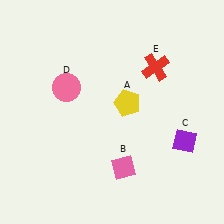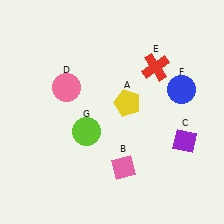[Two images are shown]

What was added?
A blue circle (F), a lime circle (G) were added in Image 2.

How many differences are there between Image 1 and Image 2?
There are 2 differences between the two images.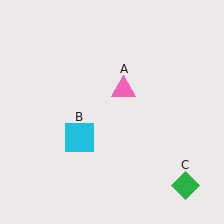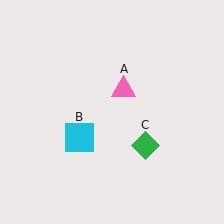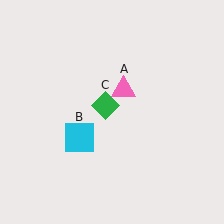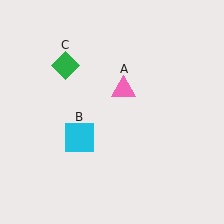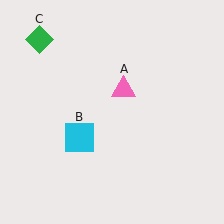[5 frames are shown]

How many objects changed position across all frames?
1 object changed position: green diamond (object C).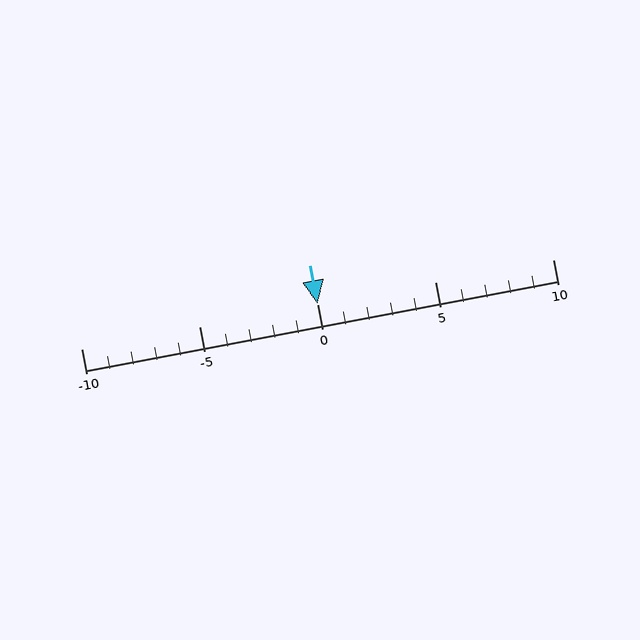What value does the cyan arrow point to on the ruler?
The cyan arrow points to approximately 0.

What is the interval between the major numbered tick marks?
The major tick marks are spaced 5 units apart.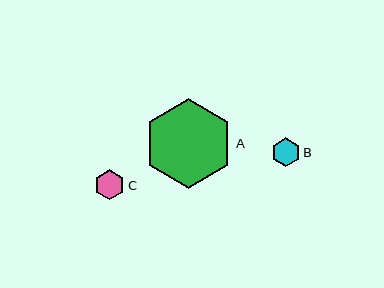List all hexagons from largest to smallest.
From largest to smallest: A, C, B.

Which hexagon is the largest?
Hexagon A is the largest with a size of approximately 89 pixels.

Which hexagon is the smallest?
Hexagon B is the smallest with a size of approximately 28 pixels.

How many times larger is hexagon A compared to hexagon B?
Hexagon A is approximately 3.1 times the size of hexagon B.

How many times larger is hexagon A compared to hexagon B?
Hexagon A is approximately 3.1 times the size of hexagon B.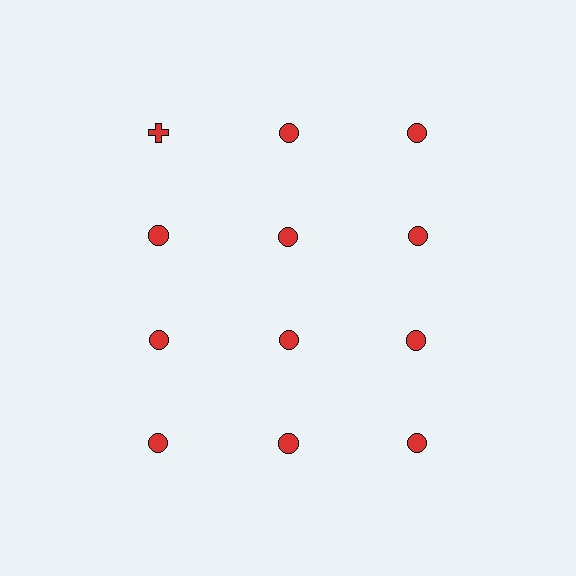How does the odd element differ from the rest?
It has a different shape: cross instead of circle.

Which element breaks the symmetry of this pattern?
The red cross in the top row, leftmost column breaks the symmetry. All other shapes are red circles.